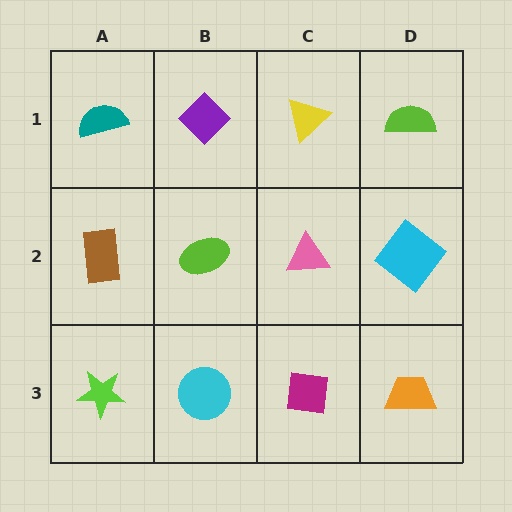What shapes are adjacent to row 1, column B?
A lime ellipse (row 2, column B), a teal semicircle (row 1, column A), a yellow triangle (row 1, column C).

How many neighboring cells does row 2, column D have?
3.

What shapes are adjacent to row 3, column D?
A cyan diamond (row 2, column D), a magenta square (row 3, column C).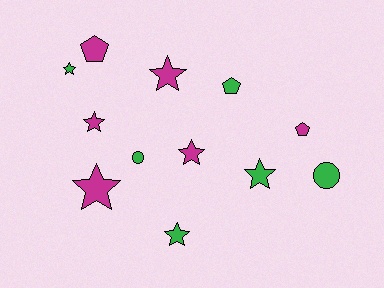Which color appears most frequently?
Magenta, with 6 objects.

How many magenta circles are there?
There are no magenta circles.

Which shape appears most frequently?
Star, with 7 objects.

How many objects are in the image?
There are 12 objects.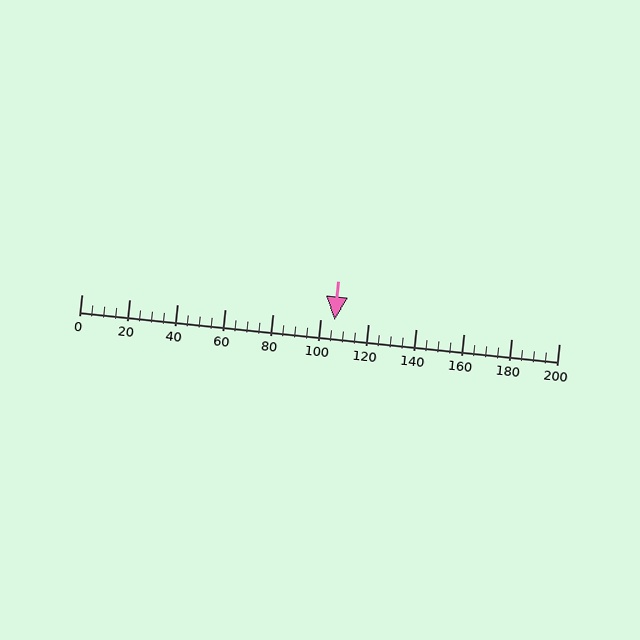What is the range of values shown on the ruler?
The ruler shows values from 0 to 200.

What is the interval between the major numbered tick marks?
The major tick marks are spaced 20 units apart.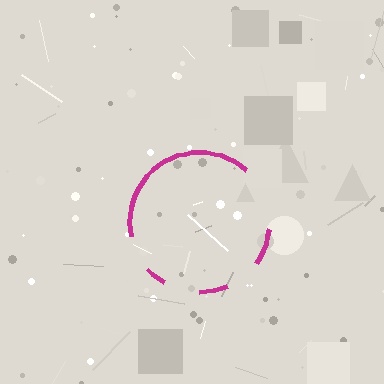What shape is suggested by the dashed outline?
The dashed outline suggests a circle.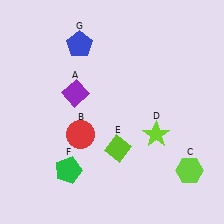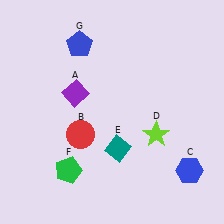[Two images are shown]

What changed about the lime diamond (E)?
In Image 1, E is lime. In Image 2, it changed to teal.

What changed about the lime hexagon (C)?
In Image 1, C is lime. In Image 2, it changed to blue.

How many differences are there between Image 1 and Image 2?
There are 2 differences between the two images.